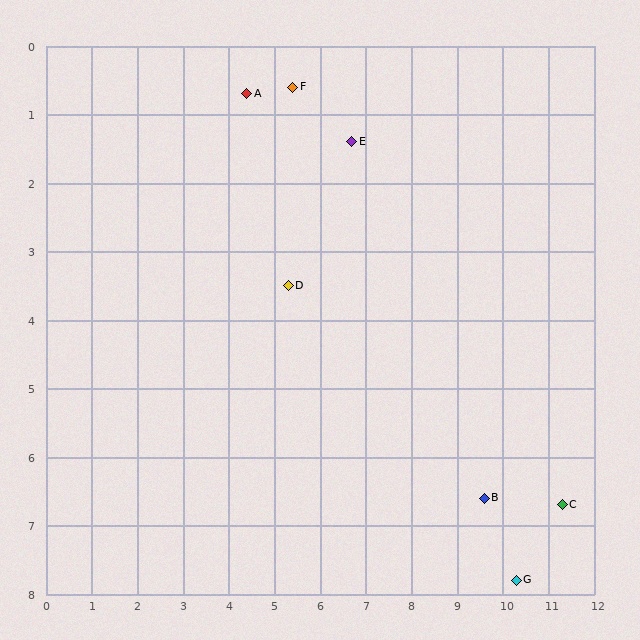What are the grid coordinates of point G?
Point G is at approximately (10.3, 7.8).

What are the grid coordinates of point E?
Point E is at approximately (6.7, 1.4).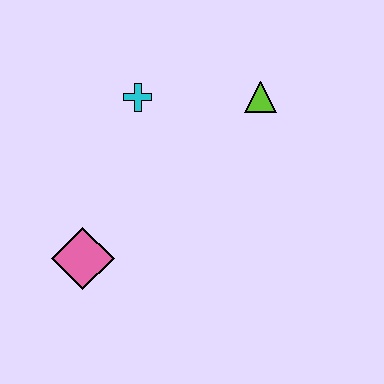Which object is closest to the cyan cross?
The lime triangle is closest to the cyan cross.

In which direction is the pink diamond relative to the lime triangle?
The pink diamond is to the left of the lime triangle.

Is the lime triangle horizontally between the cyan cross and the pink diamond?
No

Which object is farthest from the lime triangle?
The pink diamond is farthest from the lime triangle.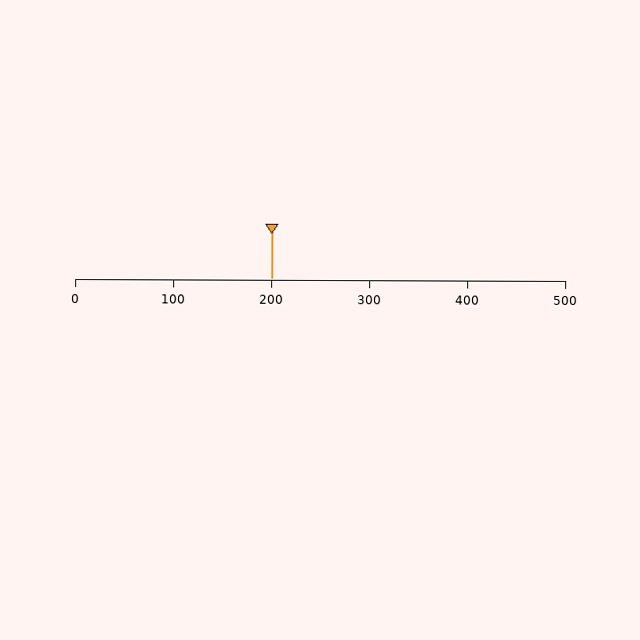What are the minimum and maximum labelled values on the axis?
The axis runs from 0 to 500.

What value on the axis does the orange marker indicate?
The marker indicates approximately 200.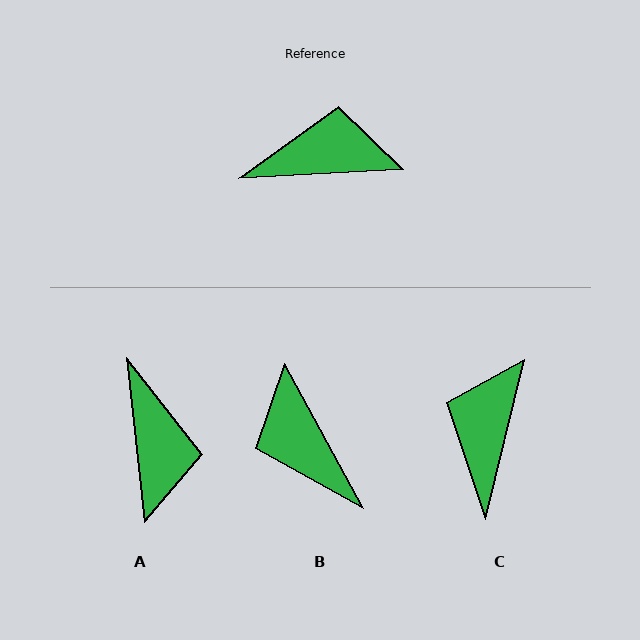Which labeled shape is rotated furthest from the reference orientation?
B, about 116 degrees away.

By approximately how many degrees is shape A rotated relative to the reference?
Approximately 87 degrees clockwise.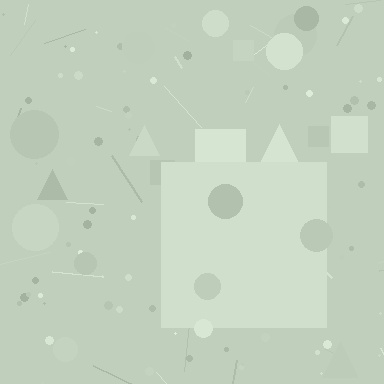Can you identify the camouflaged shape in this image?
The camouflaged shape is a square.